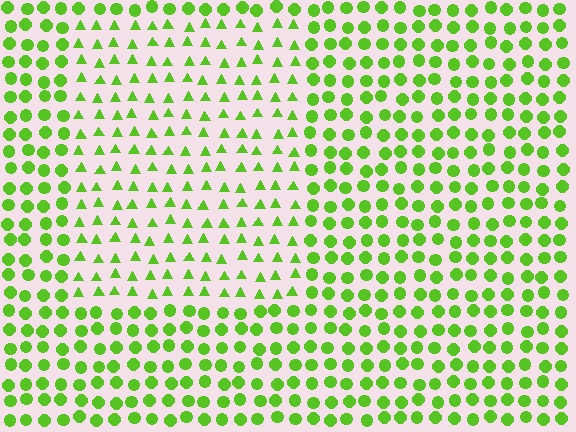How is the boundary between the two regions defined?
The boundary is defined by a change in element shape: triangles inside vs. circles outside. All elements share the same color and spacing.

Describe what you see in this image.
The image is filled with small lime elements arranged in a uniform grid. A rectangle-shaped region contains triangles, while the surrounding area contains circles. The boundary is defined purely by the change in element shape.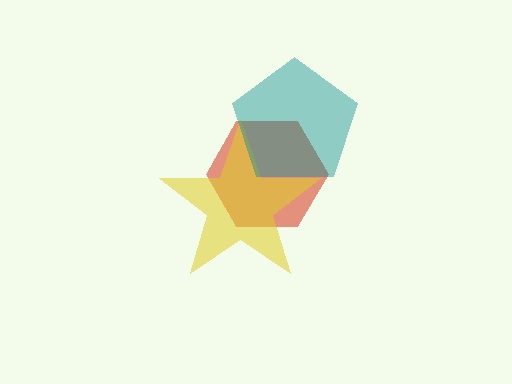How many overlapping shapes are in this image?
There are 3 overlapping shapes in the image.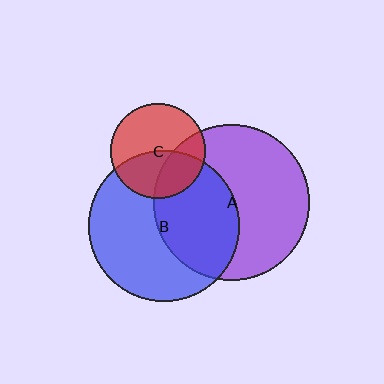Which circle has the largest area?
Circle A (purple).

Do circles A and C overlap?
Yes.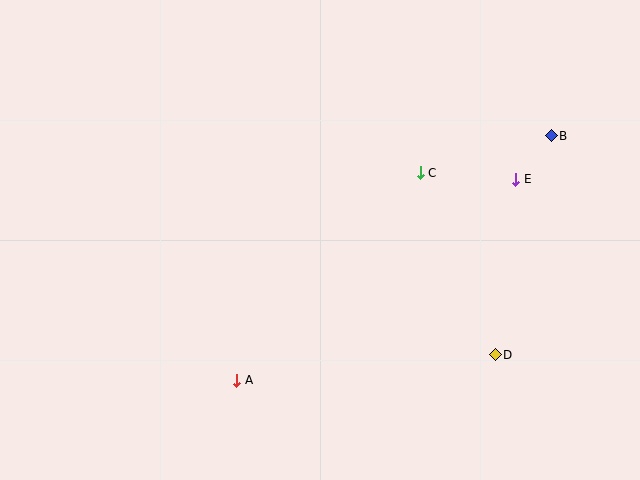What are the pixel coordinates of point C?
Point C is at (420, 173).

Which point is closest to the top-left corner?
Point A is closest to the top-left corner.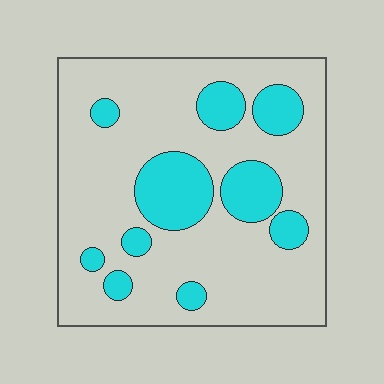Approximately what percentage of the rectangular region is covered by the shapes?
Approximately 25%.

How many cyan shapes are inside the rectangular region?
10.